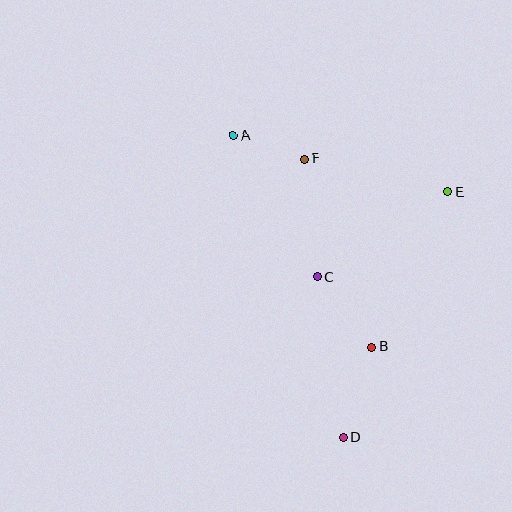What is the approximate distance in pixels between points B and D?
The distance between B and D is approximately 95 pixels.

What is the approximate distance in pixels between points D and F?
The distance between D and F is approximately 281 pixels.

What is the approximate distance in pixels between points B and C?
The distance between B and C is approximately 89 pixels.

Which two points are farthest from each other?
Points A and D are farthest from each other.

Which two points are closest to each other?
Points A and F are closest to each other.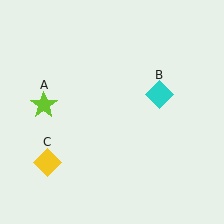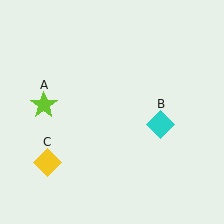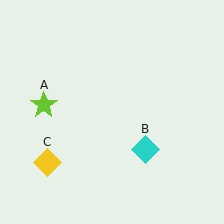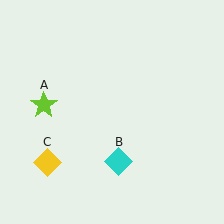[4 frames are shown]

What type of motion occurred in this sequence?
The cyan diamond (object B) rotated clockwise around the center of the scene.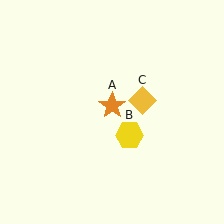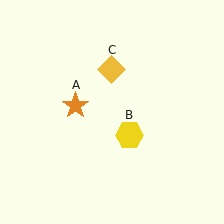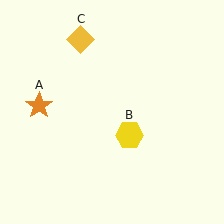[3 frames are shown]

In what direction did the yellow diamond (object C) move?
The yellow diamond (object C) moved up and to the left.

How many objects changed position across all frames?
2 objects changed position: orange star (object A), yellow diamond (object C).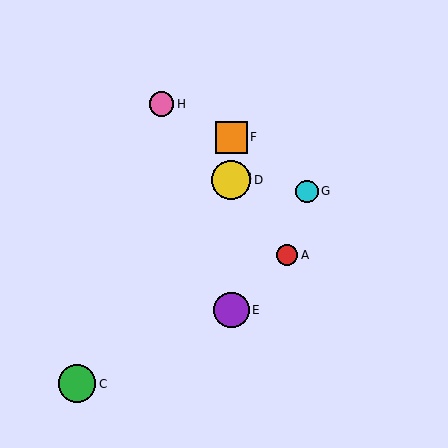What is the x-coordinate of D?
Object D is at x≈231.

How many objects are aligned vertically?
4 objects (B, D, E, F) are aligned vertically.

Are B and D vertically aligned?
Yes, both are at x≈231.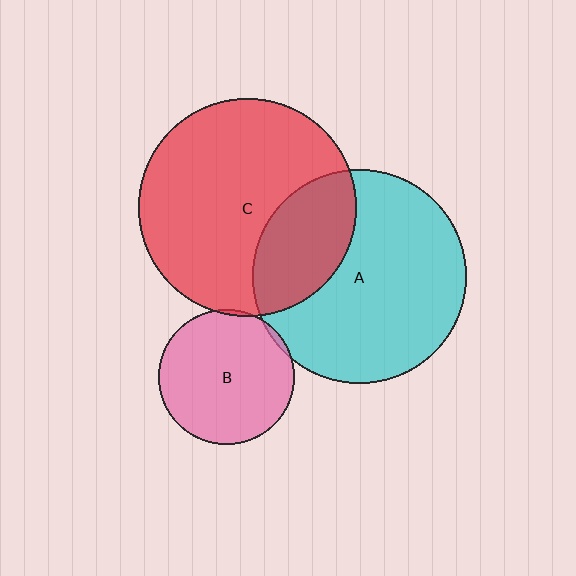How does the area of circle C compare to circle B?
Approximately 2.6 times.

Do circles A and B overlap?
Yes.